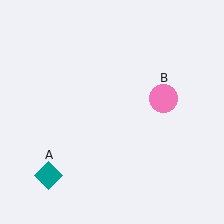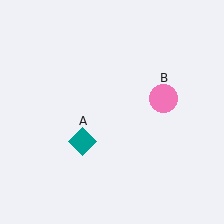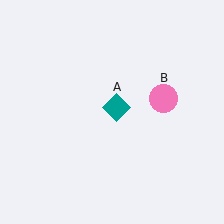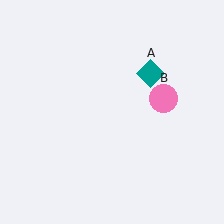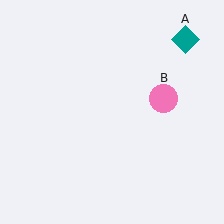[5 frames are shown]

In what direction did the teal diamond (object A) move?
The teal diamond (object A) moved up and to the right.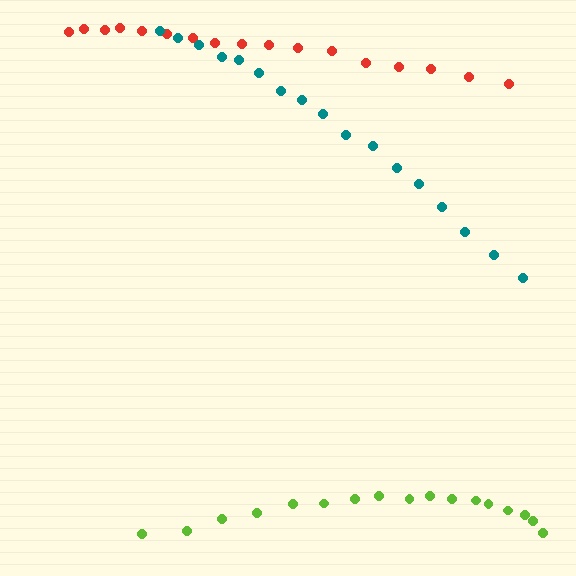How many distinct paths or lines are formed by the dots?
There are 3 distinct paths.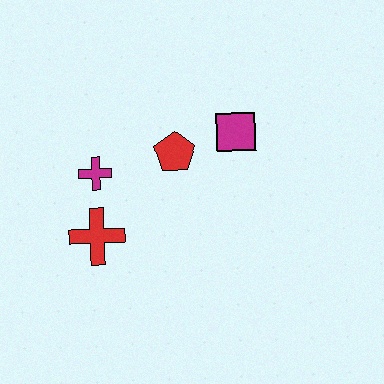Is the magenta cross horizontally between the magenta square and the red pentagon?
No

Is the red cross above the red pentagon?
No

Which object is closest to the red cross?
The magenta cross is closest to the red cross.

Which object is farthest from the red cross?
The magenta square is farthest from the red cross.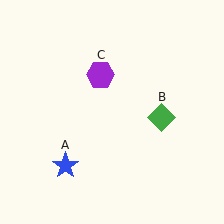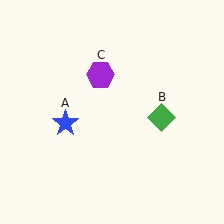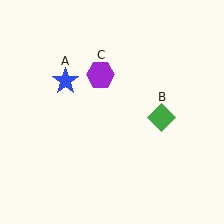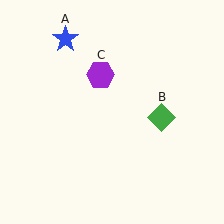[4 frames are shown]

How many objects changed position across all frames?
1 object changed position: blue star (object A).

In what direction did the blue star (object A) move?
The blue star (object A) moved up.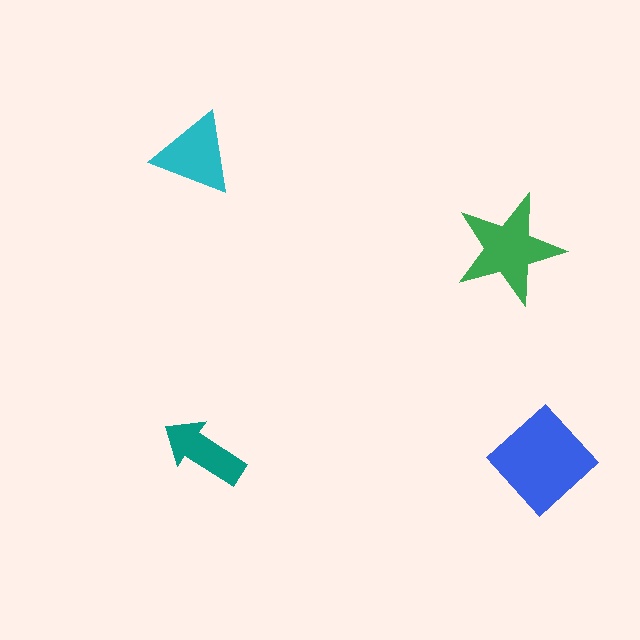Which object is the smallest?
The teal arrow.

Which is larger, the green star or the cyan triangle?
The green star.